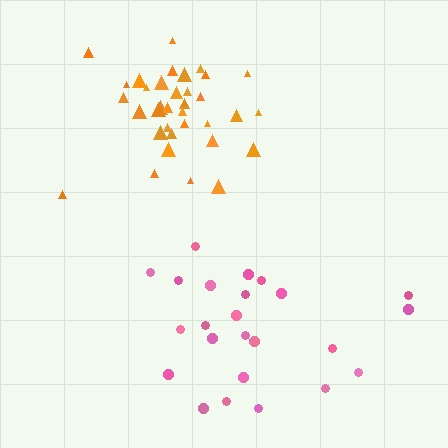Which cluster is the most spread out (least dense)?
Pink.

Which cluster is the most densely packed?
Orange.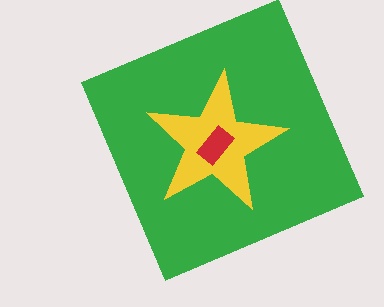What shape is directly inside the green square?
The yellow star.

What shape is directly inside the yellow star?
The red rectangle.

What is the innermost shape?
The red rectangle.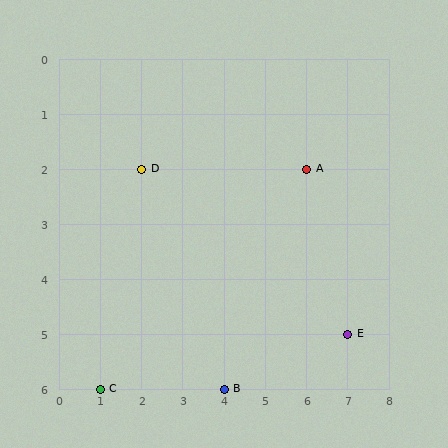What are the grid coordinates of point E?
Point E is at grid coordinates (7, 5).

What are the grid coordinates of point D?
Point D is at grid coordinates (2, 2).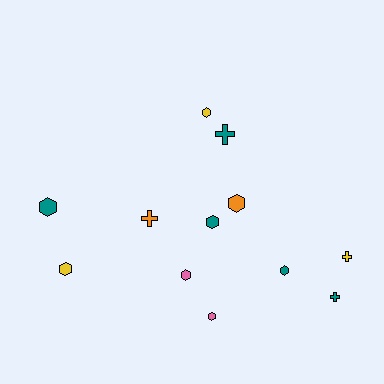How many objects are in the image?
There are 12 objects.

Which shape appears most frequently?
Hexagon, with 8 objects.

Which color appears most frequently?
Teal, with 5 objects.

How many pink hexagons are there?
There are 2 pink hexagons.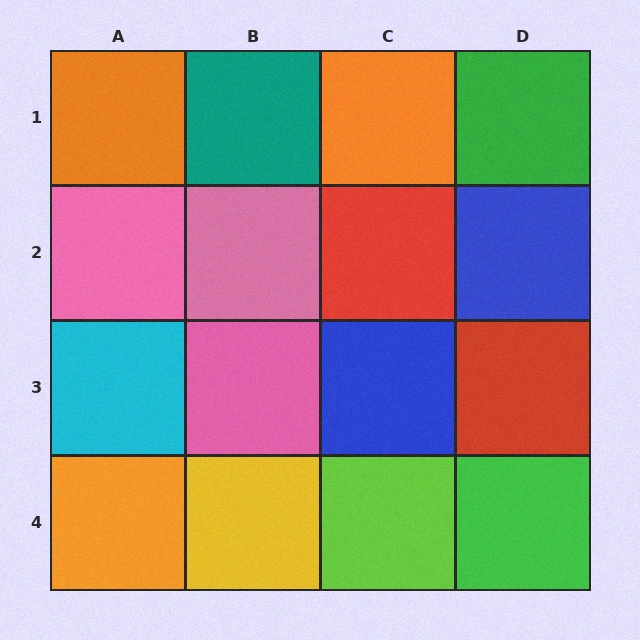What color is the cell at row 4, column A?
Orange.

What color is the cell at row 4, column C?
Lime.